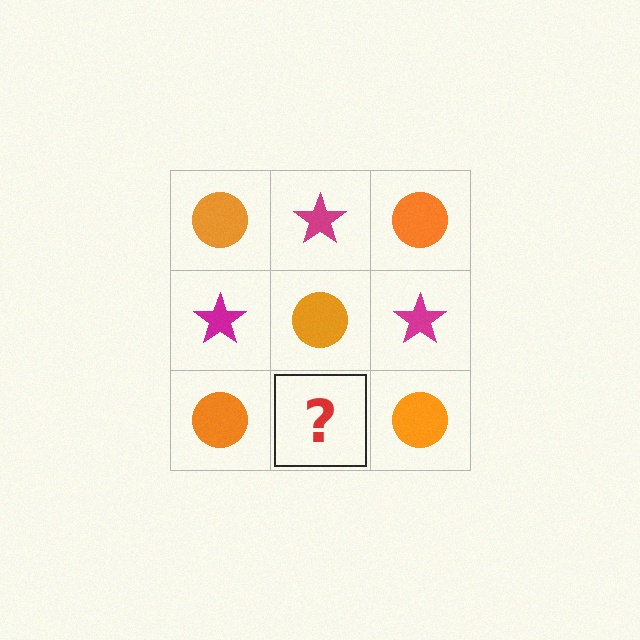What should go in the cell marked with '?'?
The missing cell should contain a magenta star.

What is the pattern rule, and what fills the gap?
The rule is that it alternates orange circle and magenta star in a checkerboard pattern. The gap should be filled with a magenta star.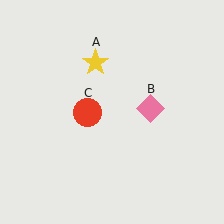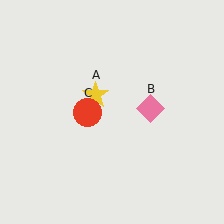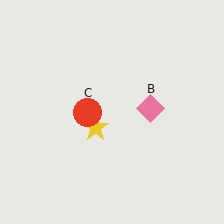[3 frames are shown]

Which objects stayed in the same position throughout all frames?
Pink diamond (object B) and red circle (object C) remained stationary.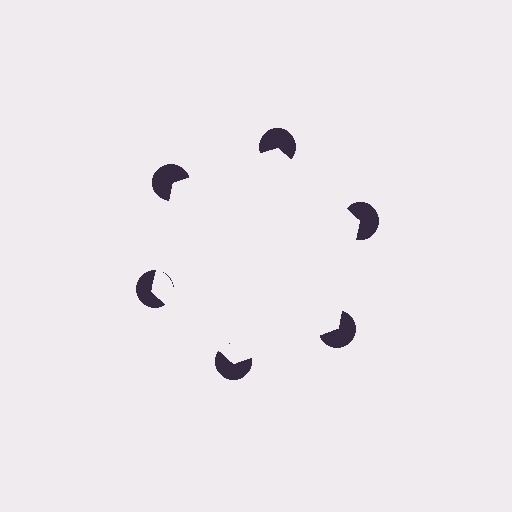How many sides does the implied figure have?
6 sides.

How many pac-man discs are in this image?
There are 6 — one at each vertex of the illusory hexagon.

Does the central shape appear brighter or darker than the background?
It typically appears slightly brighter than the background, even though no actual brightness change is drawn.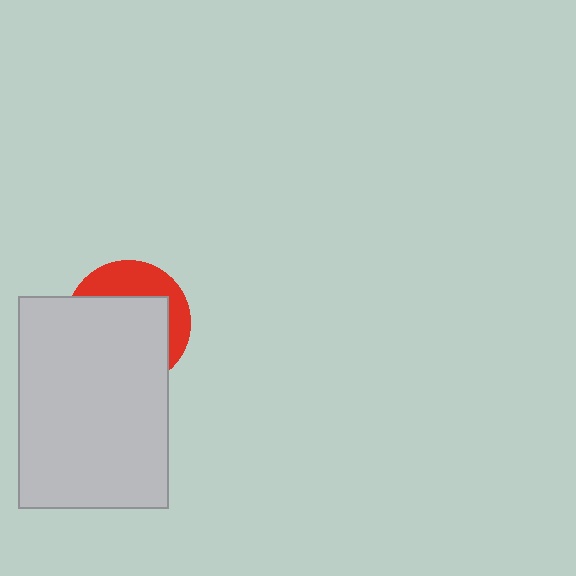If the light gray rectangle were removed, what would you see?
You would see the complete red circle.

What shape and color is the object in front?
The object in front is a light gray rectangle.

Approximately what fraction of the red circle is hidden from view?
Roughly 67% of the red circle is hidden behind the light gray rectangle.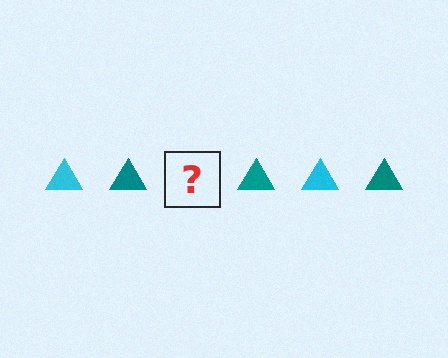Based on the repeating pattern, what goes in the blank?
The blank should be a cyan triangle.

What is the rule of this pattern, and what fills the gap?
The rule is that the pattern cycles through cyan, teal triangles. The gap should be filled with a cyan triangle.